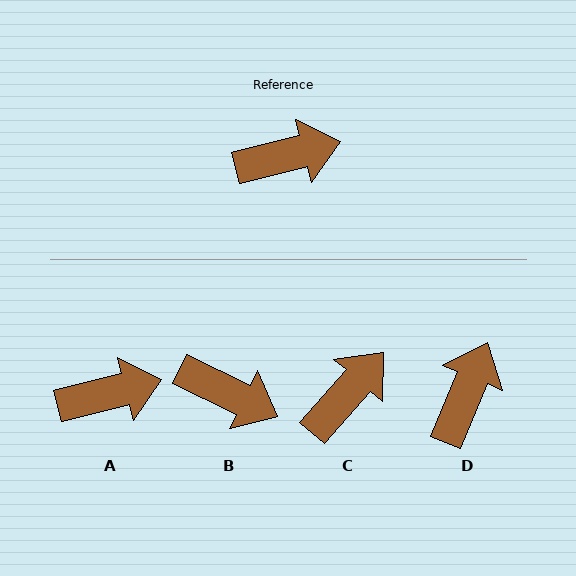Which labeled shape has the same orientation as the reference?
A.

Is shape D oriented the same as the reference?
No, it is off by about 53 degrees.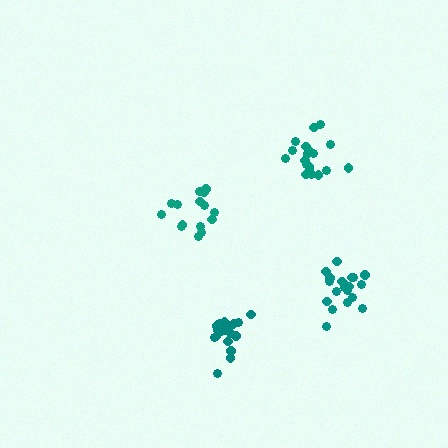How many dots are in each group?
Group 1: 20 dots, Group 2: 19 dots, Group 3: 16 dots, Group 4: 21 dots (76 total).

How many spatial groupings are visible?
There are 4 spatial groupings.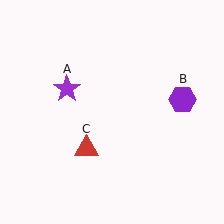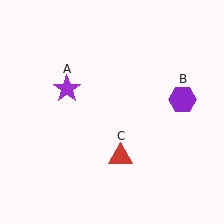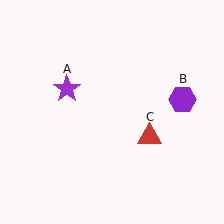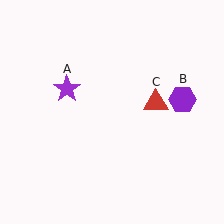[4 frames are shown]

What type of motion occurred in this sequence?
The red triangle (object C) rotated counterclockwise around the center of the scene.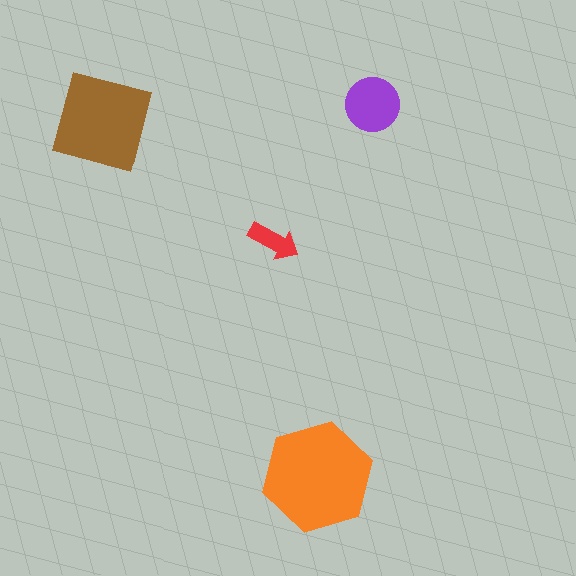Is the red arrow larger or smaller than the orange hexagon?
Smaller.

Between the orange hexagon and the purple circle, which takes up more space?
The orange hexagon.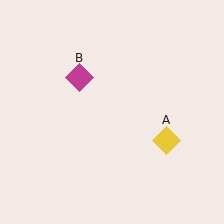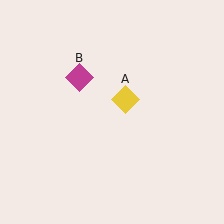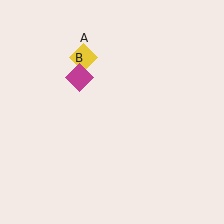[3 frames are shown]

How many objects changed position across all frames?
1 object changed position: yellow diamond (object A).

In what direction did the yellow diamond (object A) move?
The yellow diamond (object A) moved up and to the left.